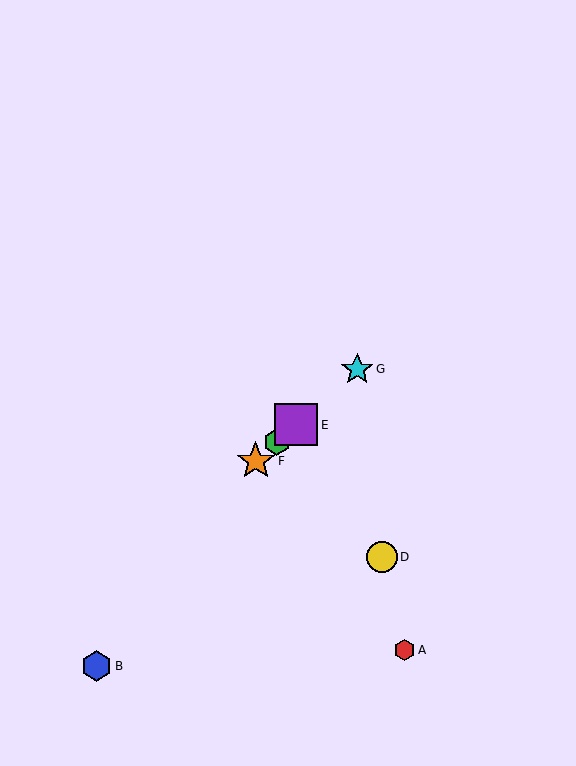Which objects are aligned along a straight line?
Objects C, E, F, G are aligned along a straight line.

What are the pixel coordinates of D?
Object D is at (382, 557).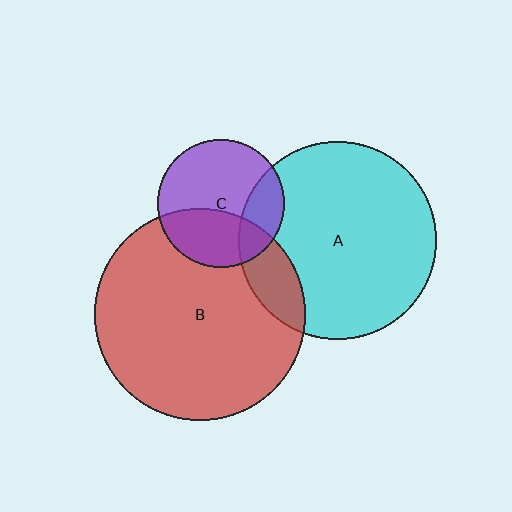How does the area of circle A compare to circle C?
Approximately 2.4 times.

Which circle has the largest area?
Circle B (red).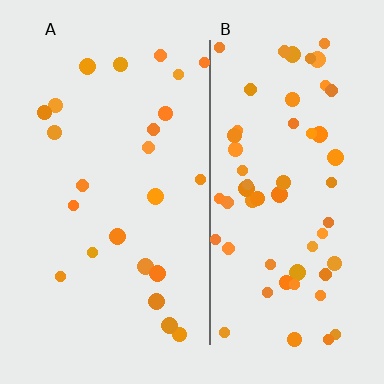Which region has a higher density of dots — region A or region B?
B (the right).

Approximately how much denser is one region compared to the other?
Approximately 2.4× — region B over region A.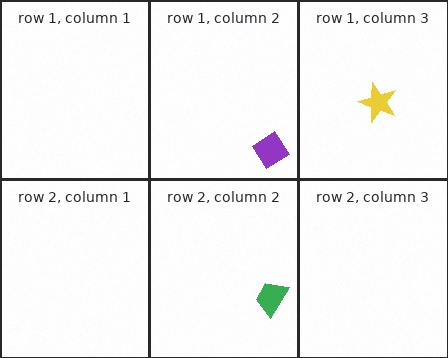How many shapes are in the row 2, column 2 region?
1.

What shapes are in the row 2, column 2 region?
The green trapezoid.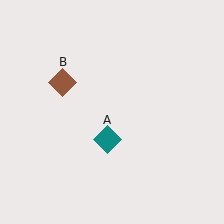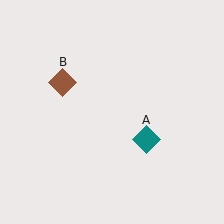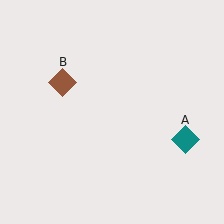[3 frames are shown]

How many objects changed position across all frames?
1 object changed position: teal diamond (object A).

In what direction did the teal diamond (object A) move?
The teal diamond (object A) moved right.